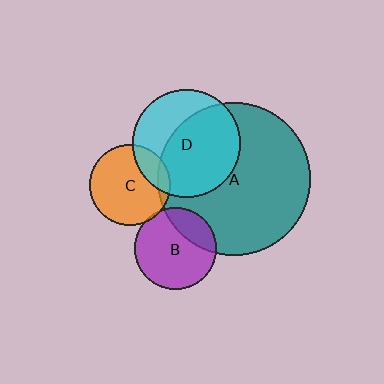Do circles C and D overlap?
Yes.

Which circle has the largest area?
Circle A (teal).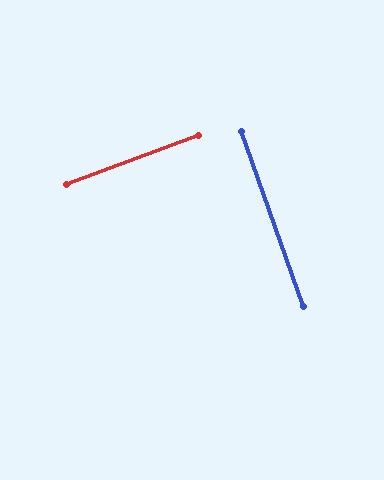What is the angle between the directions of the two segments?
Approximately 89 degrees.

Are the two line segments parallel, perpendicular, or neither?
Perpendicular — they meet at approximately 89°.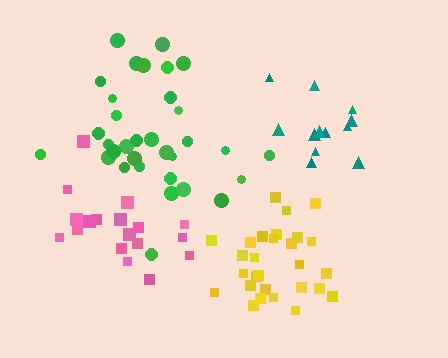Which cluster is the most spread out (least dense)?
Green.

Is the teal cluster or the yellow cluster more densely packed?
Yellow.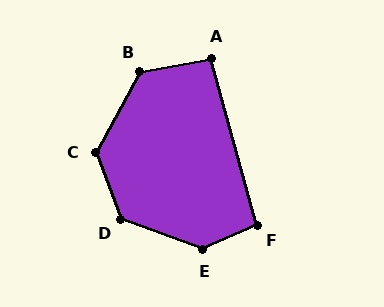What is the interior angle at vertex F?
Approximately 99 degrees (obtuse).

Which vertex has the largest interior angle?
E, at approximately 135 degrees.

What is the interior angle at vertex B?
Approximately 129 degrees (obtuse).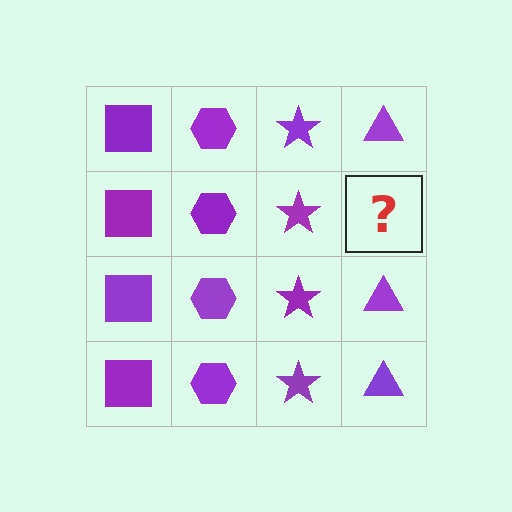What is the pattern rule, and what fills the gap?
The rule is that each column has a consistent shape. The gap should be filled with a purple triangle.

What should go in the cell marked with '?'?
The missing cell should contain a purple triangle.